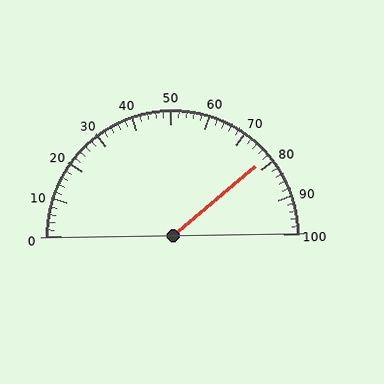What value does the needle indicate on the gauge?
The needle indicates approximately 78.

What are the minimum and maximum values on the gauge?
The gauge ranges from 0 to 100.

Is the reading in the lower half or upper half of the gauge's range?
The reading is in the upper half of the range (0 to 100).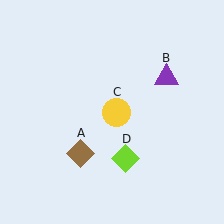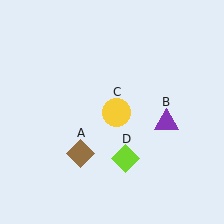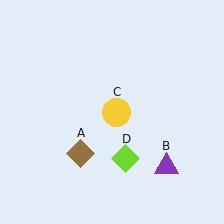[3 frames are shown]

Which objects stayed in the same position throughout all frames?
Brown diamond (object A) and yellow circle (object C) and lime diamond (object D) remained stationary.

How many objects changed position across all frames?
1 object changed position: purple triangle (object B).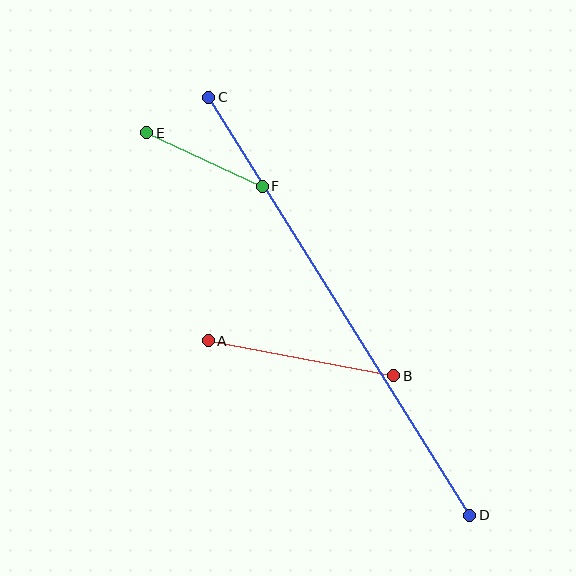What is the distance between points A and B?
The distance is approximately 189 pixels.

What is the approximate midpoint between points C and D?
The midpoint is at approximately (339, 306) pixels.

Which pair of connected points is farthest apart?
Points C and D are farthest apart.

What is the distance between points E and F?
The distance is approximately 127 pixels.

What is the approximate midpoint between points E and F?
The midpoint is at approximately (204, 159) pixels.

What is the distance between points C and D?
The distance is approximately 493 pixels.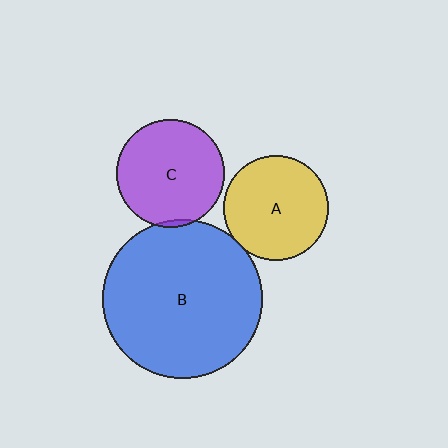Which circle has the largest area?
Circle B (blue).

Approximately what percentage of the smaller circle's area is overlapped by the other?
Approximately 5%.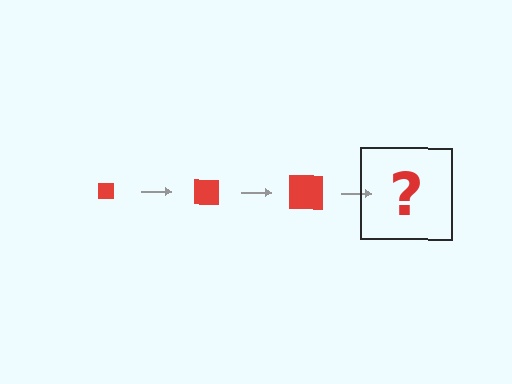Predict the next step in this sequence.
The next step is a red square, larger than the previous one.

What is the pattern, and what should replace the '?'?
The pattern is that the square gets progressively larger each step. The '?' should be a red square, larger than the previous one.